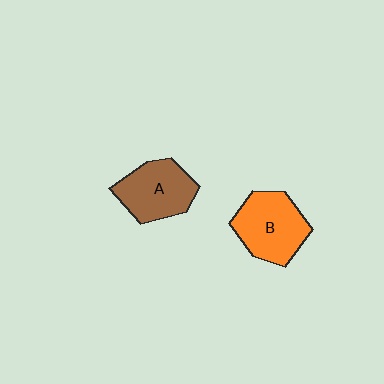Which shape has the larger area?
Shape B (orange).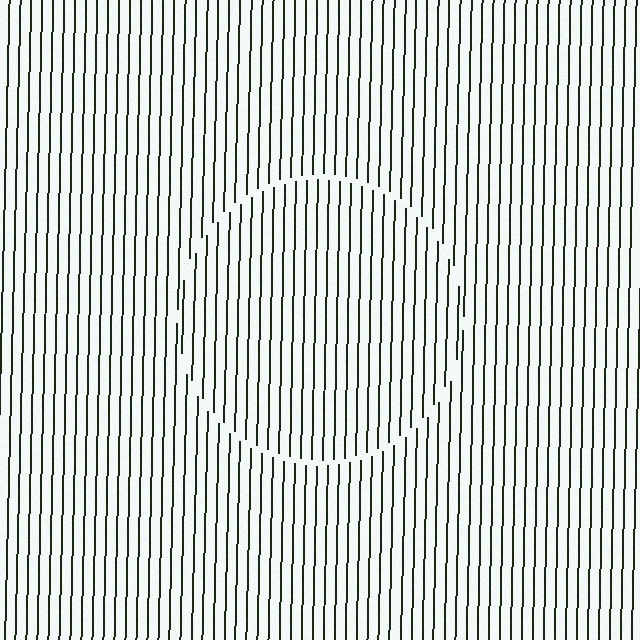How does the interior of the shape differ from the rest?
The interior of the shape contains the same grating, shifted by half a period — the contour is defined by the phase discontinuity where line-ends from the inner and outer gratings abut.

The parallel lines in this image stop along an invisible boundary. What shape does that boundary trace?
An illusory circle. The interior of the shape contains the same grating, shifted by half a period — the contour is defined by the phase discontinuity where line-ends from the inner and outer gratings abut.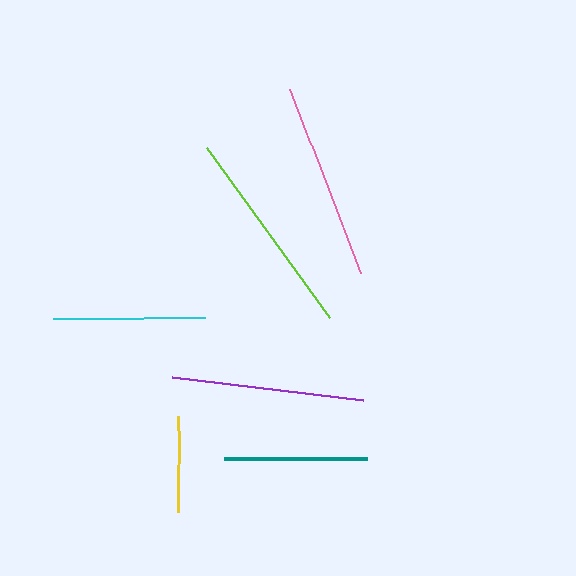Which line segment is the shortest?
The yellow line is the shortest at approximately 97 pixels.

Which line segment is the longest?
The lime line is the longest at approximately 210 pixels.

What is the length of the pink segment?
The pink segment is approximately 197 pixels long.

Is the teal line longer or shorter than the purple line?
The purple line is longer than the teal line.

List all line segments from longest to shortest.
From longest to shortest: lime, pink, purple, cyan, teal, yellow.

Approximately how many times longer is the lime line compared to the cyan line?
The lime line is approximately 1.4 times the length of the cyan line.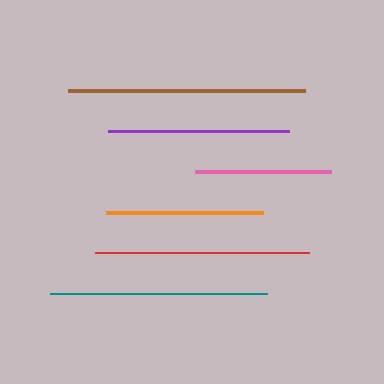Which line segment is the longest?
The brown line is the longest at approximately 238 pixels.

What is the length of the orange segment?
The orange segment is approximately 157 pixels long.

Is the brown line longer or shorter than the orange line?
The brown line is longer than the orange line.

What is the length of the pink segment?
The pink segment is approximately 136 pixels long.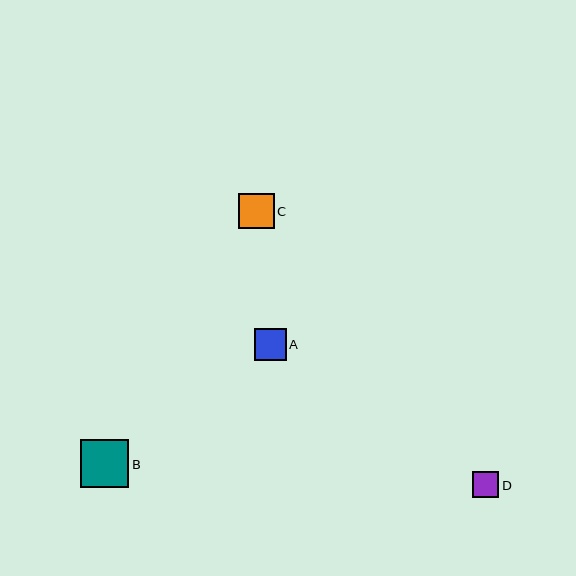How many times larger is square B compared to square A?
Square B is approximately 1.5 times the size of square A.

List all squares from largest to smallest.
From largest to smallest: B, C, A, D.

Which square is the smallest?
Square D is the smallest with a size of approximately 27 pixels.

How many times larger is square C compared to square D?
Square C is approximately 1.3 times the size of square D.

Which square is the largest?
Square B is the largest with a size of approximately 48 pixels.